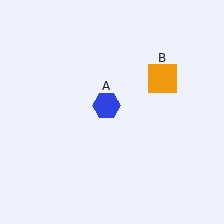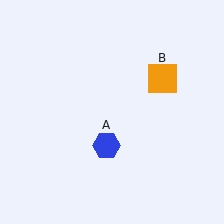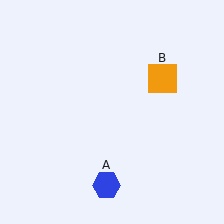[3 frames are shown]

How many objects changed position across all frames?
1 object changed position: blue hexagon (object A).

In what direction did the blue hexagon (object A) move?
The blue hexagon (object A) moved down.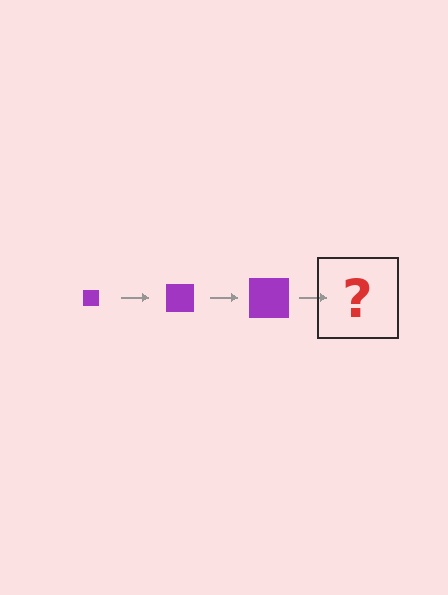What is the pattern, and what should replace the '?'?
The pattern is that the square gets progressively larger each step. The '?' should be a purple square, larger than the previous one.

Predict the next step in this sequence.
The next step is a purple square, larger than the previous one.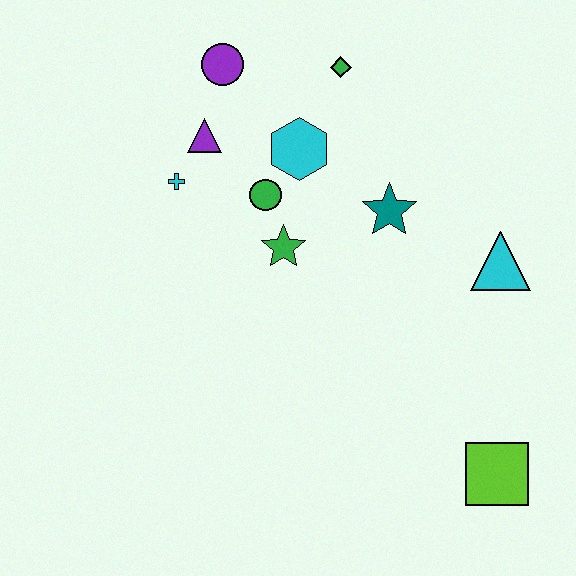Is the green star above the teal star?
No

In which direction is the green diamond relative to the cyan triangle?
The green diamond is above the cyan triangle.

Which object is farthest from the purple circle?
The lime square is farthest from the purple circle.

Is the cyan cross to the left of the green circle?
Yes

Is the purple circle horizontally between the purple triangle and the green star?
Yes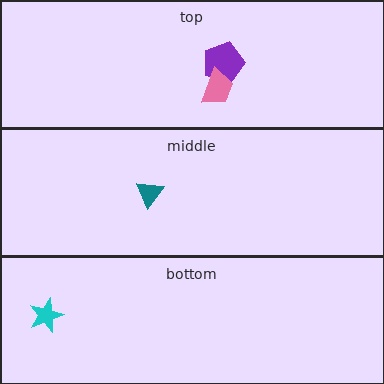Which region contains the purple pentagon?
The top region.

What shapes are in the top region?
The purple pentagon, the pink trapezoid.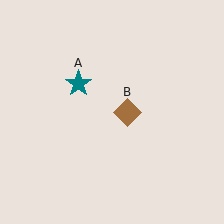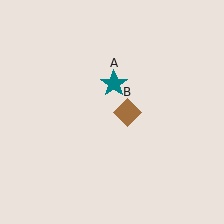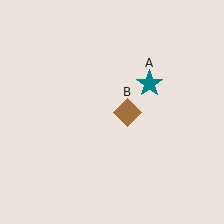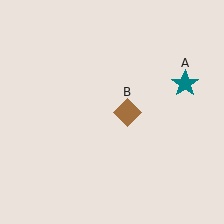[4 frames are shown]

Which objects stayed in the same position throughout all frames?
Brown diamond (object B) remained stationary.